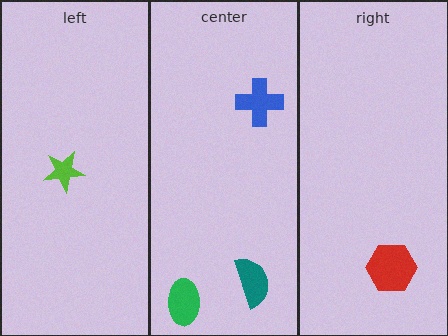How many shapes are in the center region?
3.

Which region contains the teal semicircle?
The center region.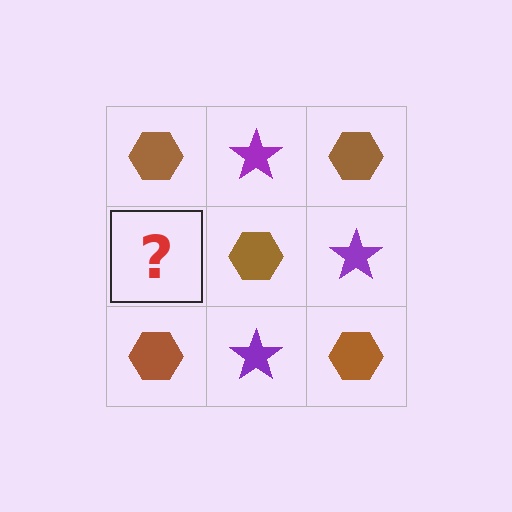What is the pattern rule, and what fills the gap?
The rule is that it alternates brown hexagon and purple star in a checkerboard pattern. The gap should be filled with a purple star.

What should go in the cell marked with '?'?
The missing cell should contain a purple star.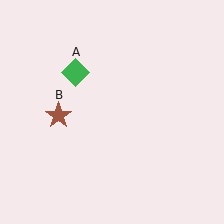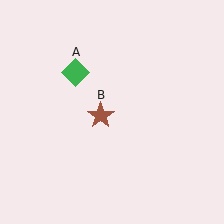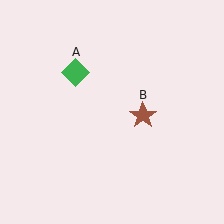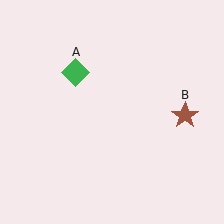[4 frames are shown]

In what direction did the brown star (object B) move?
The brown star (object B) moved right.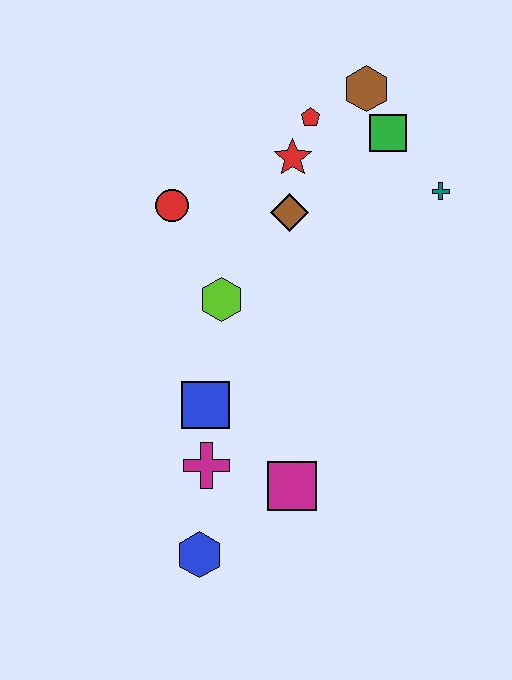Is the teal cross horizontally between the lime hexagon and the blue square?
No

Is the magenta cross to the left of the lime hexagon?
Yes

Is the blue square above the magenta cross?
Yes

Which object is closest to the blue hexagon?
The magenta cross is closest to the blue hexagon.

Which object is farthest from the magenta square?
The brown hexagon is farthest from the magenta square.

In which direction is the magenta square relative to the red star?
The magenta square is below the red star.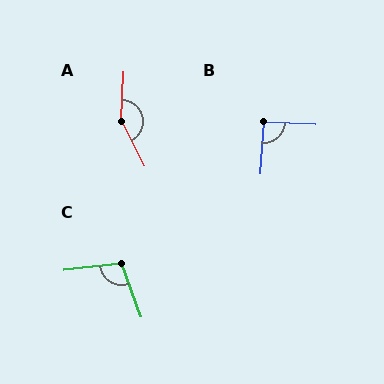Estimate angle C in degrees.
Approximately 104 degrees.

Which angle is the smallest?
B, at approximately 91 degrees.